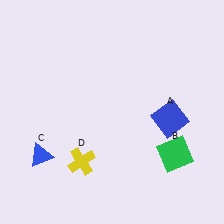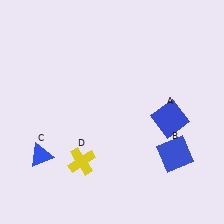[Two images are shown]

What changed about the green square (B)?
In Image 1, B is green. In Image 2, it changed to blue.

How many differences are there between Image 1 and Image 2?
There is 1 difference between the two images.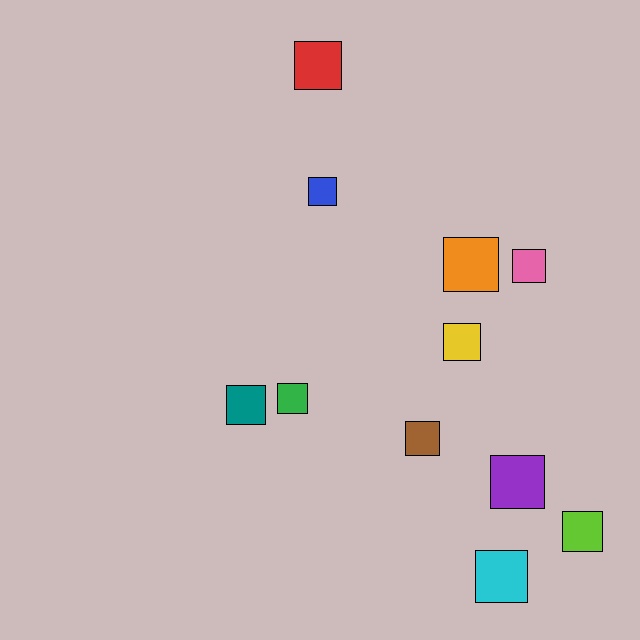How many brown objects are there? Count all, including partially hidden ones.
There is 1 brown object.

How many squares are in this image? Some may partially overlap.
There are 11 squares.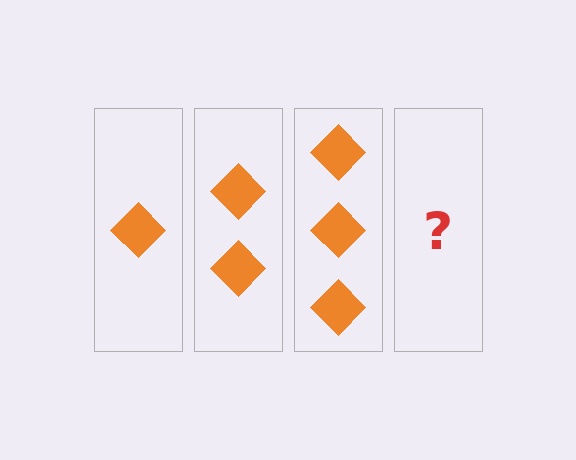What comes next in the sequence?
The next element should be 4 diamonds.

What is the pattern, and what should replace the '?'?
The pattern is that each step adds one more diamond. The '?' should be 4 diamonds.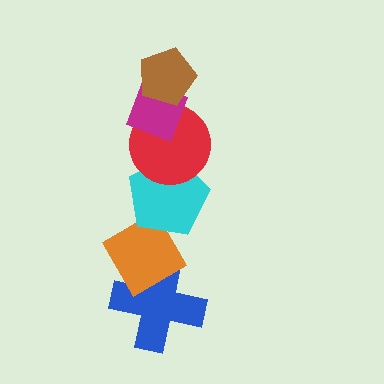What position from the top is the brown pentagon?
The brown pentagon is 1st from the top.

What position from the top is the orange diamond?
The orange diamond is 5th from the top.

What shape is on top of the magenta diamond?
The brown pentagon is on top of the magenta diamond.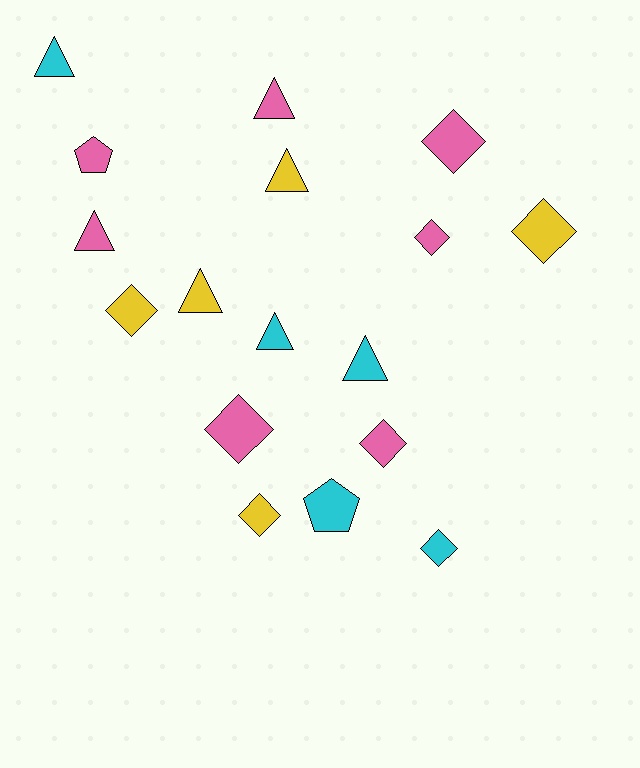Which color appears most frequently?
Pink, with 7 objects.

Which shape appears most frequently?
Diamond, with 8 objects.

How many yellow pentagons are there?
There are no yellow pentagons.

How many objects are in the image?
There are 17 objects.